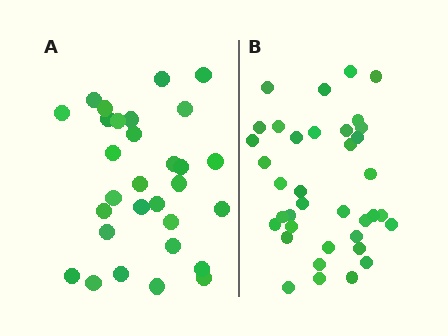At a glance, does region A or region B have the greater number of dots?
Region B (the right region) has more dots.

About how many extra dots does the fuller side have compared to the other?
Region B has roughly 8 or so more dots than region A.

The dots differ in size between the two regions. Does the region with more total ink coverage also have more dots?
No. Region A has more total ink coverage because its dots are larger, but region B actually contains more individual dots. Total area can be misleading — the number of items is what matters here.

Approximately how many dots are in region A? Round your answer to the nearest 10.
About 30 dots.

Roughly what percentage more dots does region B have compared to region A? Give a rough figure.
About 25% more.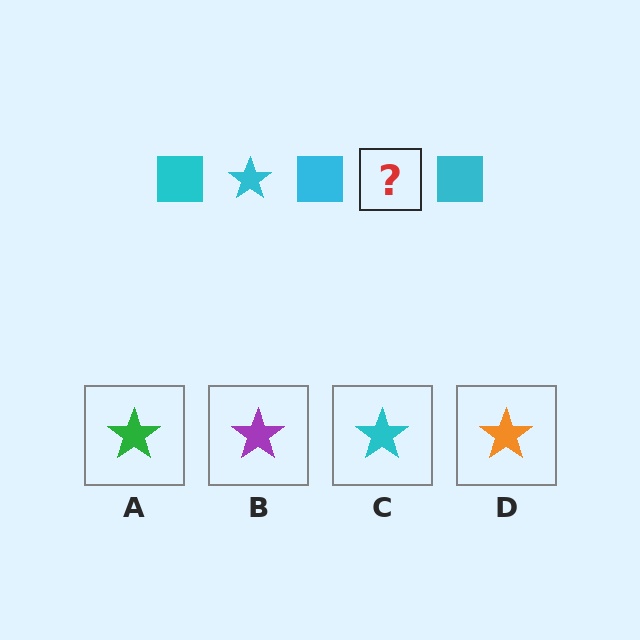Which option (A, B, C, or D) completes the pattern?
C.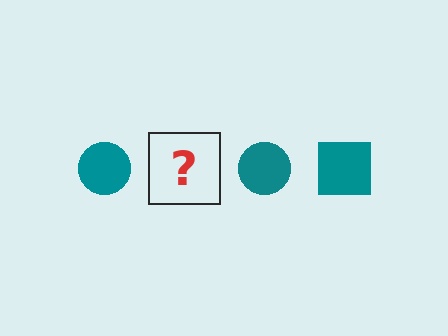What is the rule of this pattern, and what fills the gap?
The rule is that the pattern cycles through circle, square shapes in teal. The gap should be filled with a teal square.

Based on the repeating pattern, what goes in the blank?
The blank should be a teal square.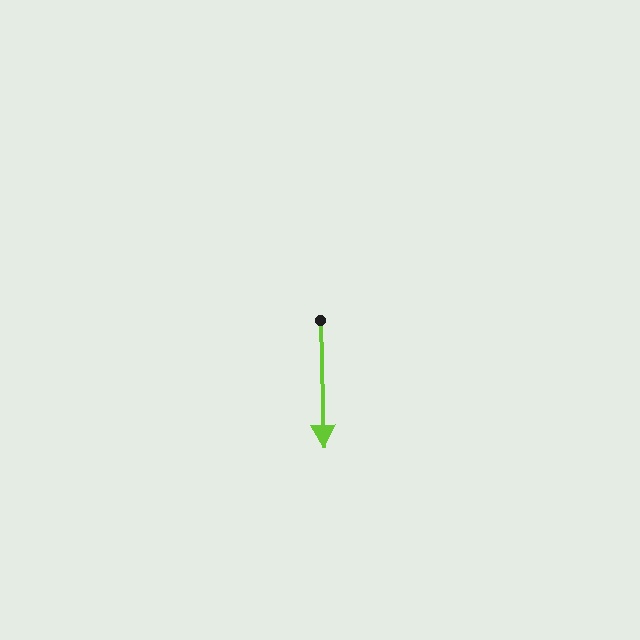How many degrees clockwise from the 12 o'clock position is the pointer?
Approximately 178 degrees.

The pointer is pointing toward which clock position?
Roughly 6 o'clock.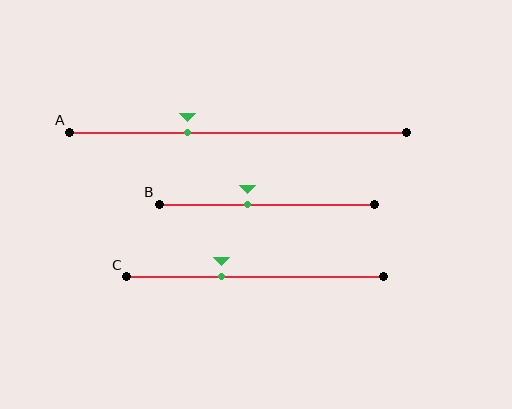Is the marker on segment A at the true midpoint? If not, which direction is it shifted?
No, the marker on segment A is shifted to the left by about 15% of the segment length.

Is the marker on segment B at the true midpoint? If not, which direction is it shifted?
No, the marker on segment B is shifted to the left by about 9% of the segment length.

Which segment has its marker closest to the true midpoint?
Segment B has its marker closest to the true midpoint.